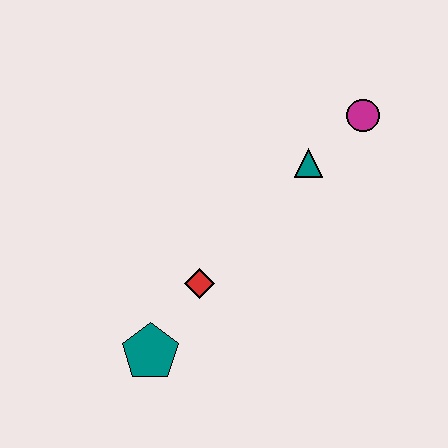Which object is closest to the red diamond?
The teal pentagon is closest to the red diamond.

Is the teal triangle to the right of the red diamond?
Yes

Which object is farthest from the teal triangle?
The teal pentagon is farthest from the teal triangle.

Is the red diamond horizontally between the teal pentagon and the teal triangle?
Yes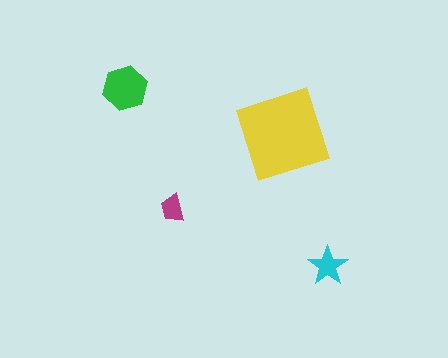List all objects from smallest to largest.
The magenta trapezoid, the cyan star, the green hexagon, the yellow square.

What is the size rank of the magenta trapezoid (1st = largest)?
4th.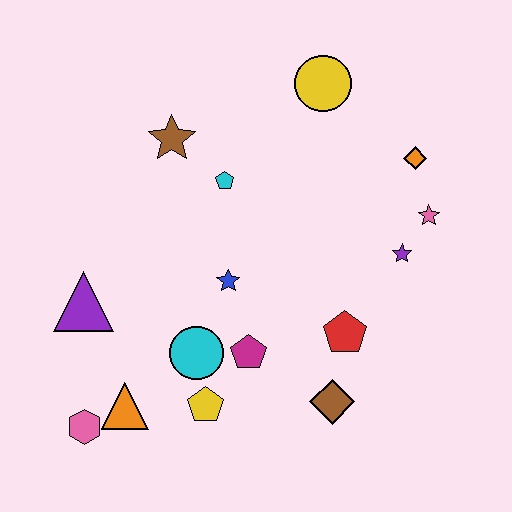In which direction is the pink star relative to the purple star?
The pink star is above the purple star.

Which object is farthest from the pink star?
The pink hexagon is farthest from the pink star.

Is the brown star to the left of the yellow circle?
Yes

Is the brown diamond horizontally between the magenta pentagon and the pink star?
Yes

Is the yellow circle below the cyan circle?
No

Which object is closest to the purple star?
The pink star is closest to the purple star.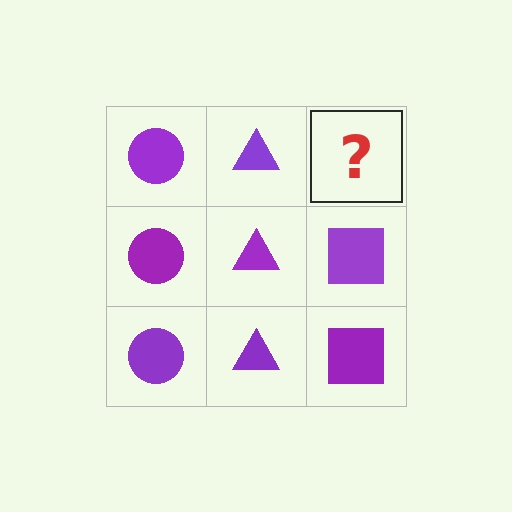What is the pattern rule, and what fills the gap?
The rule is that each column has a consistent shape. The gap should be filled with a purple square.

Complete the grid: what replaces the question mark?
The question mark should be replaced with a purple square.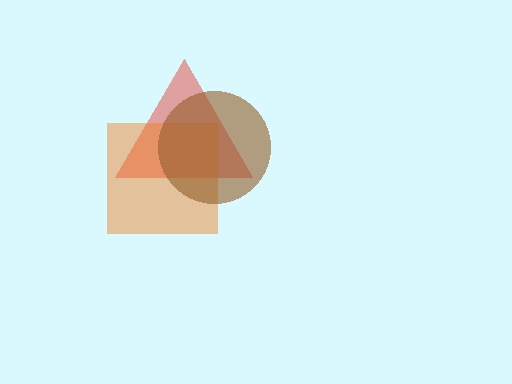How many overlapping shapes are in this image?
There are 3 overlapping shapes in the image.